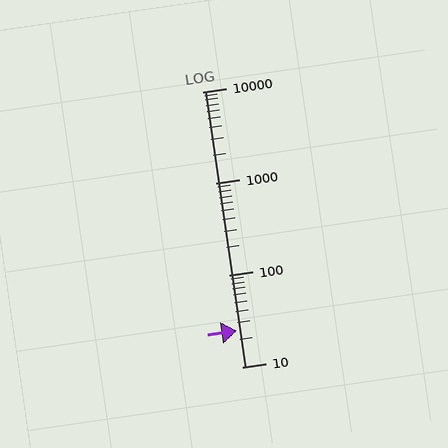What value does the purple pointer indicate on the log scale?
The pointer indicates approximately 25.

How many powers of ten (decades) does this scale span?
The scale spans 3 decades, from 10 to 10000.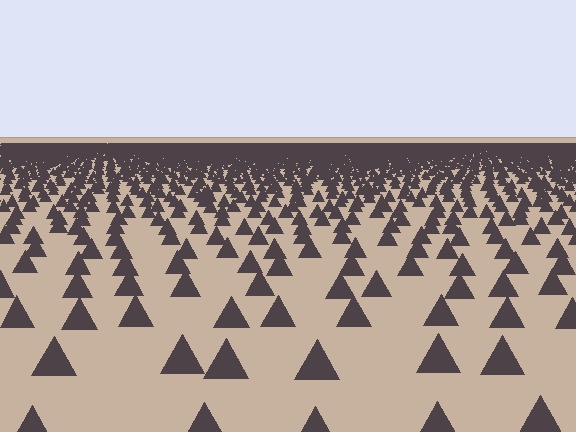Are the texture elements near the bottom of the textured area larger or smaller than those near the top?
Larger. Near the bottom, elements are closer to the viewer and appear at a bigger on-screen size.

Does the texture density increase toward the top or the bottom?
Density increases toward the top.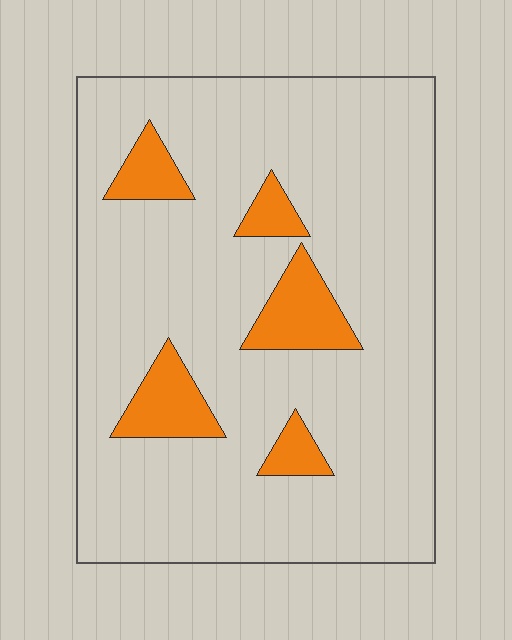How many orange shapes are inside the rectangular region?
5.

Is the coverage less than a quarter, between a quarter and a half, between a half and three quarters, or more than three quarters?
Less than a quarter.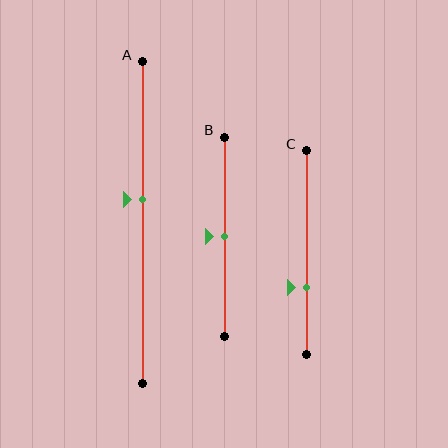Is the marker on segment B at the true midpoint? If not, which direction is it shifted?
Yes, the marker on segment B is at the true midpoint.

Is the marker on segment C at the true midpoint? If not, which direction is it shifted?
No, the marker on segment C is shifted downward by about 17% of the segment length.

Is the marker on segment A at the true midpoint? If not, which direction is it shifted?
No, the marker on segment A is shifted upward by about 7% of the segment length.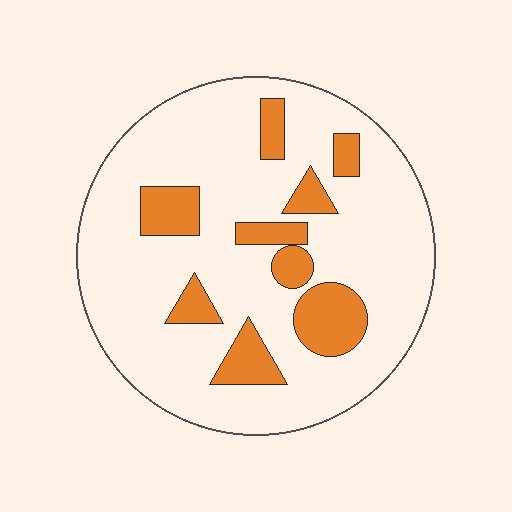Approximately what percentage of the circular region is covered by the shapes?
Approximately 20%.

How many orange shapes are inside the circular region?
9.